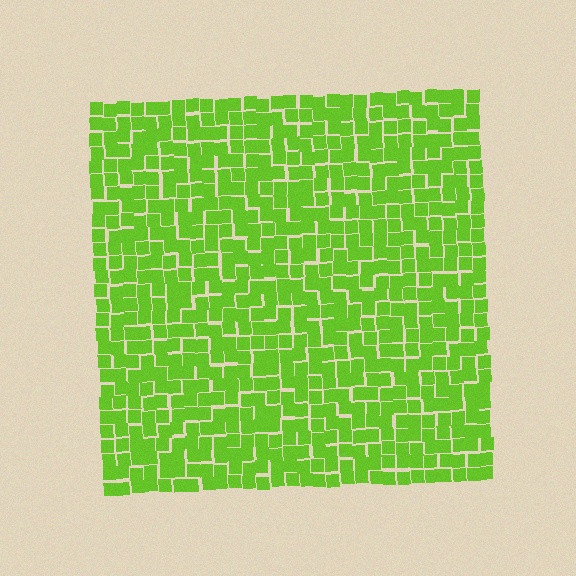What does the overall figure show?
The overall figure shows a square.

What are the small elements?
The small elements are squares.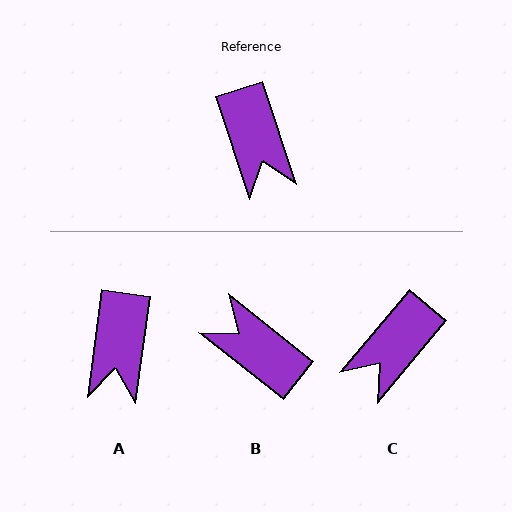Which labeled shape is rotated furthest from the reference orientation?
B, about 146 degrees away.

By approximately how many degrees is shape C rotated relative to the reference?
Approximately 58 degrees clockwise.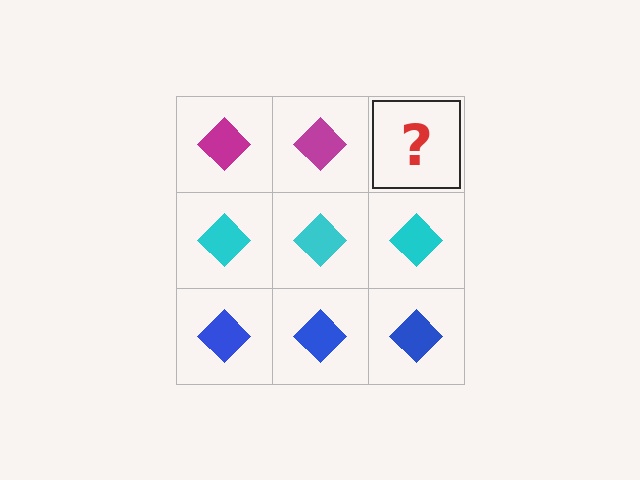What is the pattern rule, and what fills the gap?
The rule is that each row has a consistent color. The gap should be filled with a magenta diamond.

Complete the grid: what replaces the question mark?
The question mark should be replaced with a magenta diamond.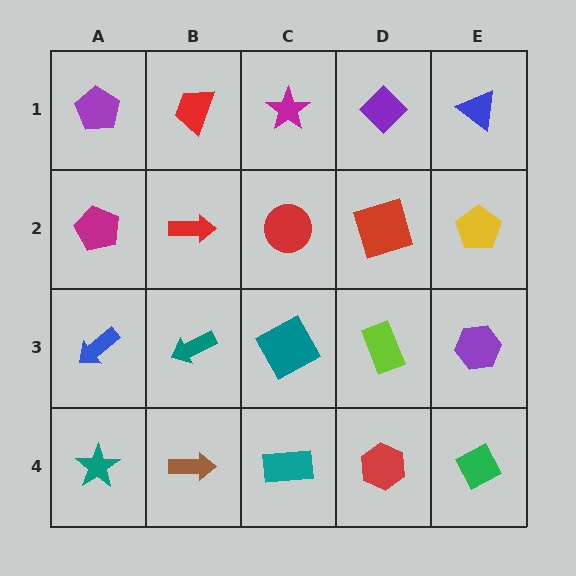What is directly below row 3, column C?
A teal rectangle.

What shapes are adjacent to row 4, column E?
A purple hexagon (row 3, column E), a red hexagon (row 4, column D).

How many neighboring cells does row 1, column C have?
3.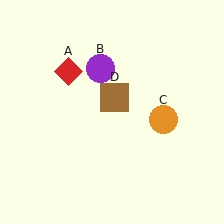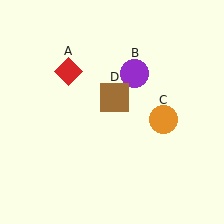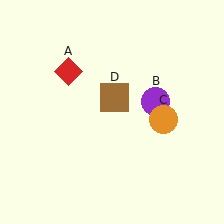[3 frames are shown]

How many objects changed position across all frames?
1 object changed position: purple circle (object B).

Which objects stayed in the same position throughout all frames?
Red diamond (object A) and orange circle (object C) and brown square (object D) remained stationary.